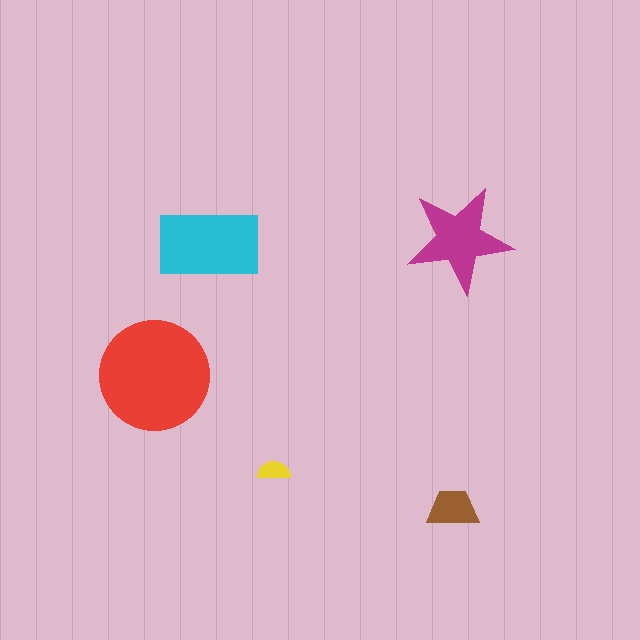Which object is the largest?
The red circle.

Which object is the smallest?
The yellow semicircle.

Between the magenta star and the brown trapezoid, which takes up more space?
The magenta star.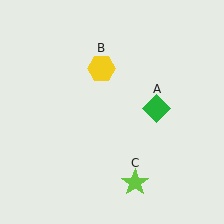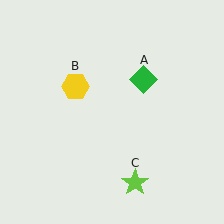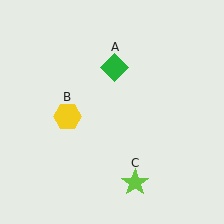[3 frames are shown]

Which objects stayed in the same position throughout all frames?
Lime star (object C) remained stationary.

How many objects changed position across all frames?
2 objects changed position: green diamond (object A), yellow hexagon (object B).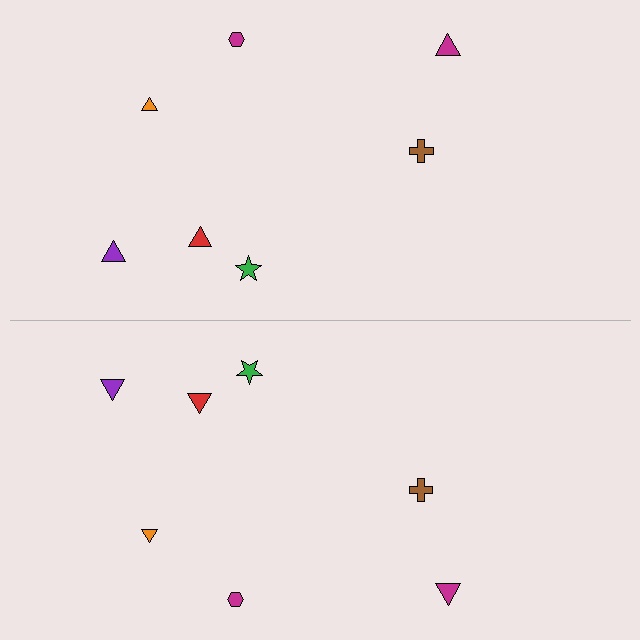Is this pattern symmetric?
Yes, this pattern has bilateral (reflection) symmetry.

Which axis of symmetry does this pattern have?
The pattern has a horizontal axis of symmetry running through the center of the image.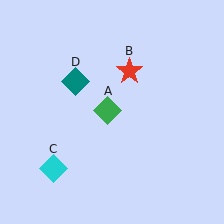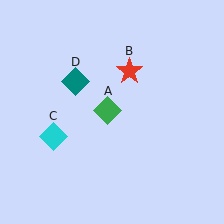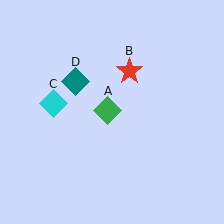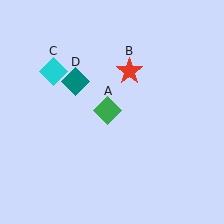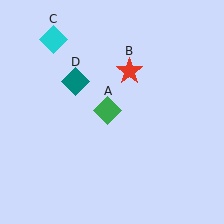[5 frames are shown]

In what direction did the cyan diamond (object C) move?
The cyan diamond (object C) moved up.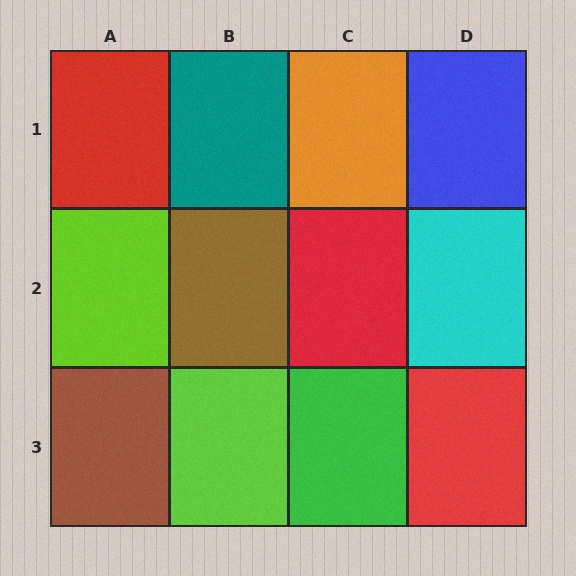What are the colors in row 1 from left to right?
Red, teal, orange, blue.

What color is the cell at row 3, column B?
Lime.